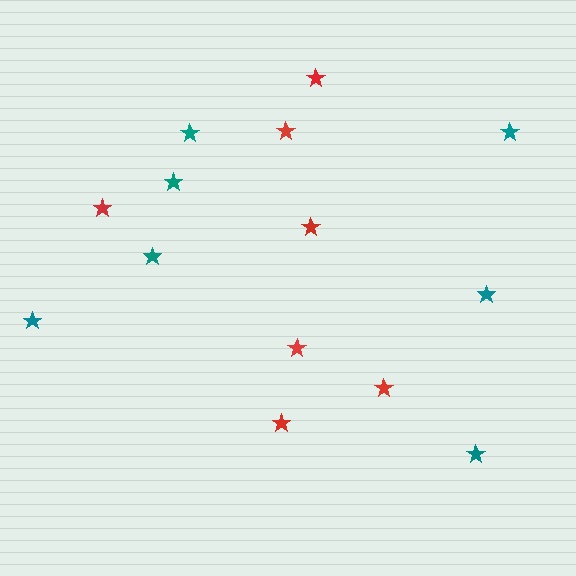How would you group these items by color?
There are 2 groups: one group of teal stars (7) and one group of red stars (7).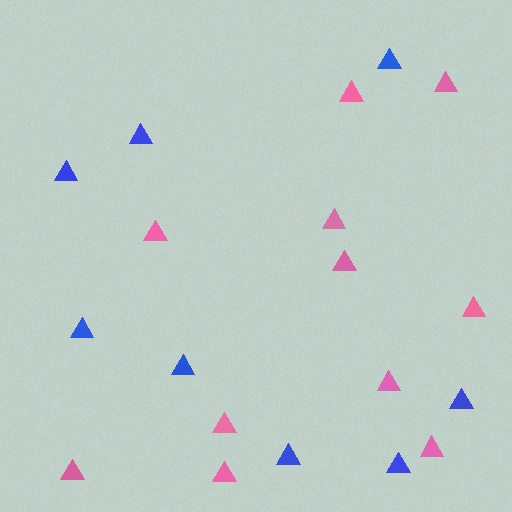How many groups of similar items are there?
There are 2 groups: one group of pink triangles (11) and one group of blue triangles (8).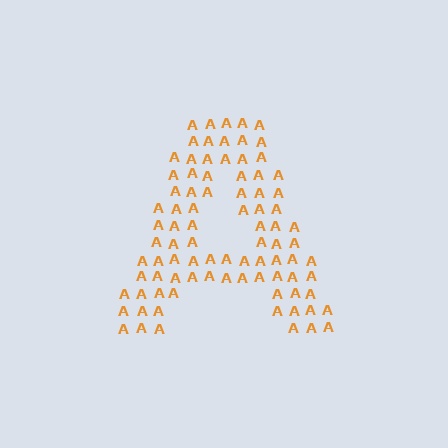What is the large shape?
The large shape is the letter A.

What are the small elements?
The small elements are letter A's.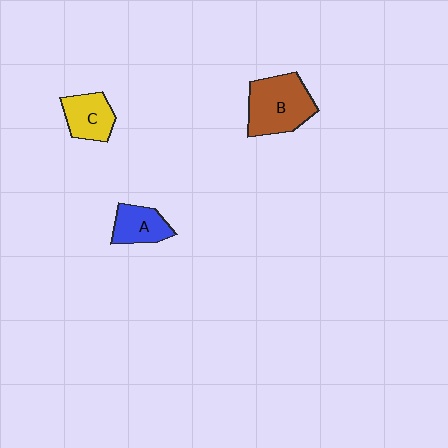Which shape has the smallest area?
Shape A (blue).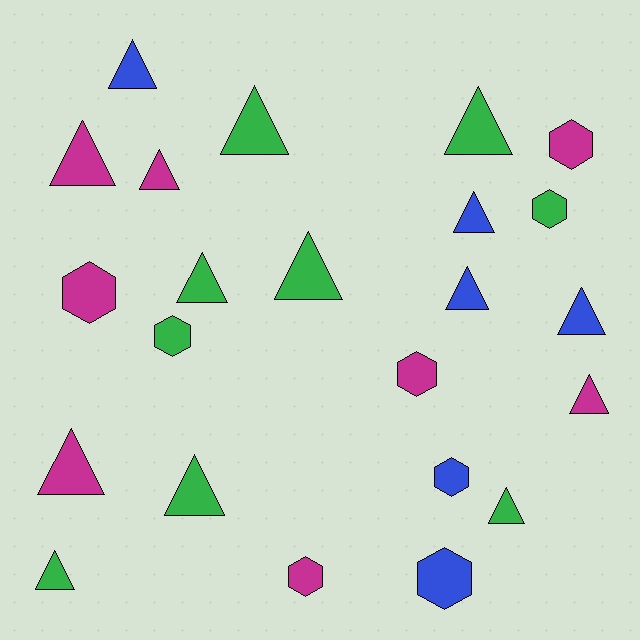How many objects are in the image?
There are 23 objects.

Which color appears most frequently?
Green, with 9 objects.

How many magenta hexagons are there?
There are 4 magenta hexagons.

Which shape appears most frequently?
Triangle, with 15 objects.